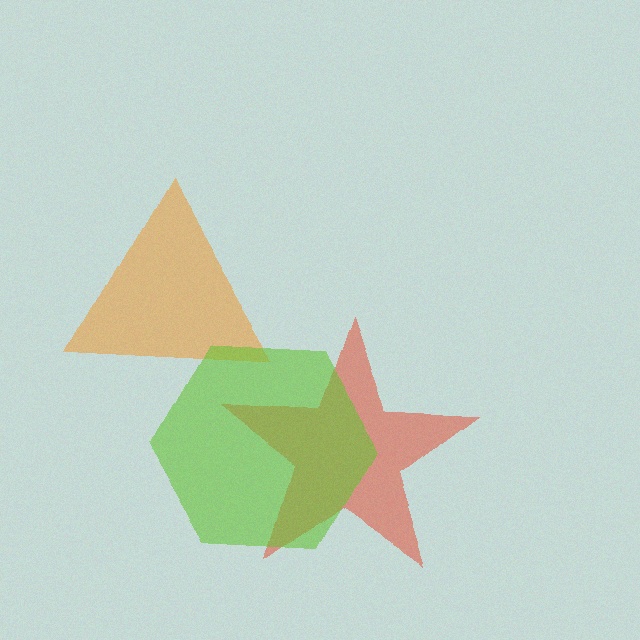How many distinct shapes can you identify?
There are 3 distinct shapes: an orange triangle, a red star, a lime hexagon.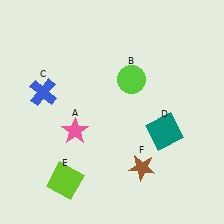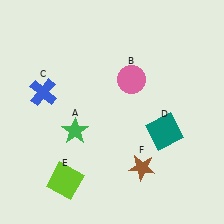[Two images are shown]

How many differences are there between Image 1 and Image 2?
There are 2 differences between the two images.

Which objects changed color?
A changed from pink to green. B changed from lime to pink.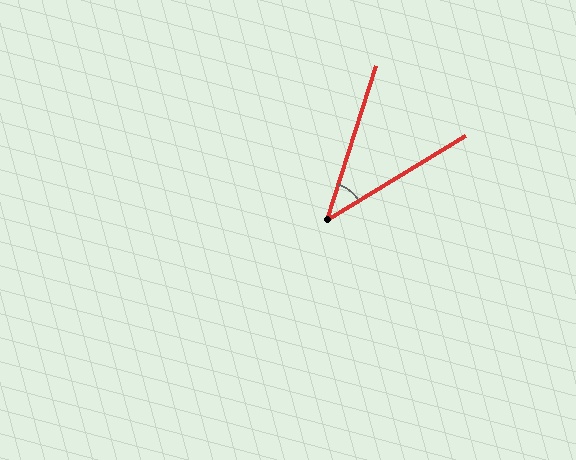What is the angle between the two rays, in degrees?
Approximately 41 degrees.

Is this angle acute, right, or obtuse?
It is acute.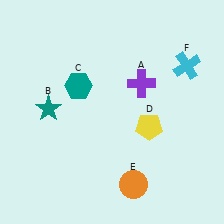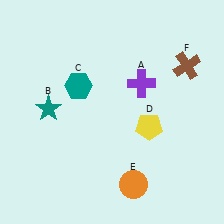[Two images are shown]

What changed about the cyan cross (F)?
In Image 1, F is cyan. In Image 2, it changed to brown.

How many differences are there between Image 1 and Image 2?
There is 1 difference between the two images.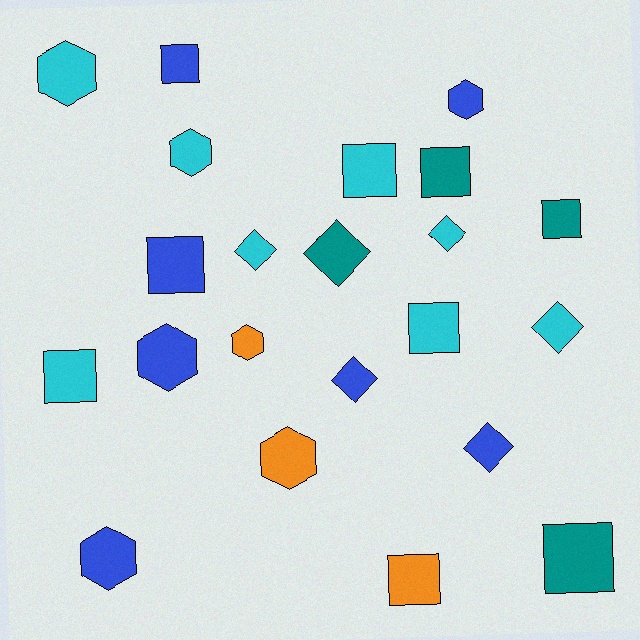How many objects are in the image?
There are 22 objects.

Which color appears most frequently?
Cyan, with 8 objects.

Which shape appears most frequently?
Square, with 9 objects.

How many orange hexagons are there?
There are 2 orange hexagons.